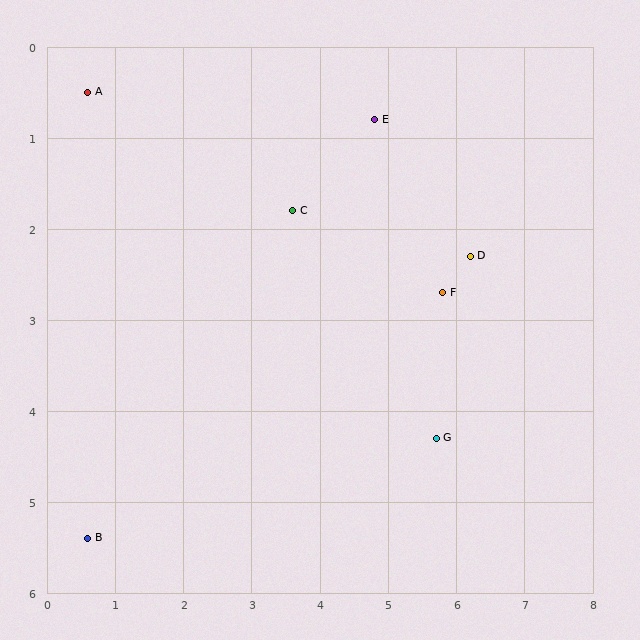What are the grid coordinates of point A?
Point A is at approximately (0.6, 0.5).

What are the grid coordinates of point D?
Point D is at approximately (6.2, 2.3).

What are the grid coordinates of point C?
Point C is at approximately (3.6, 1.8).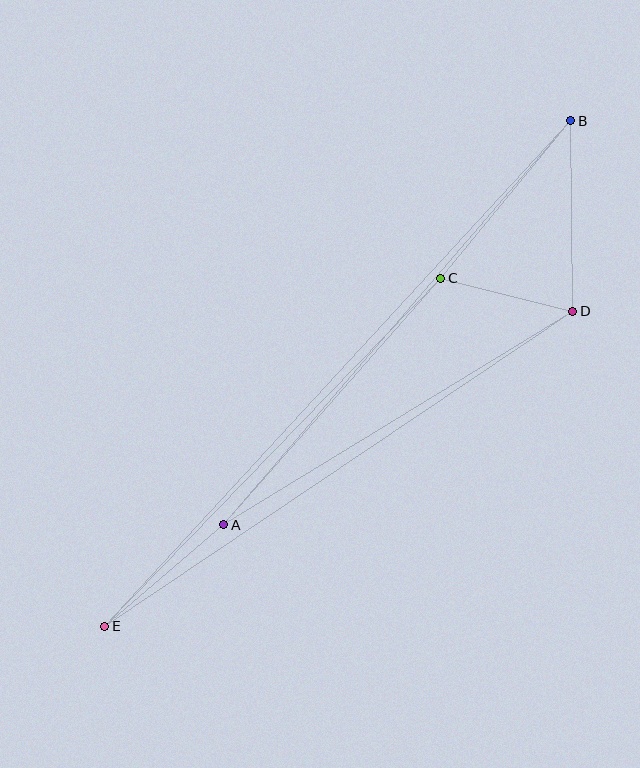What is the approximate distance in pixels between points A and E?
The distance between A and E is approximately 157 pixels.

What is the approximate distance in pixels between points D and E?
The distance between D and E is approximately 564 pixels.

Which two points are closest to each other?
Points C and D are closest to each other.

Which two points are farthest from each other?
Points B and E are farthest from each other.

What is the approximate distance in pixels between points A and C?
The distance between A and C is approximately 328 pixels.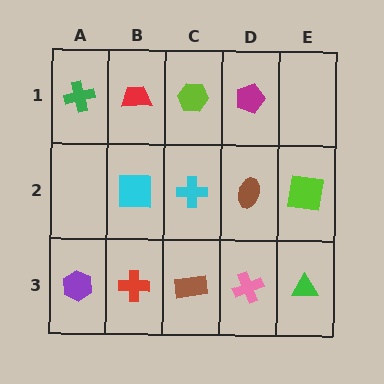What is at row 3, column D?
A pink cross.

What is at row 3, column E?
A green triangle.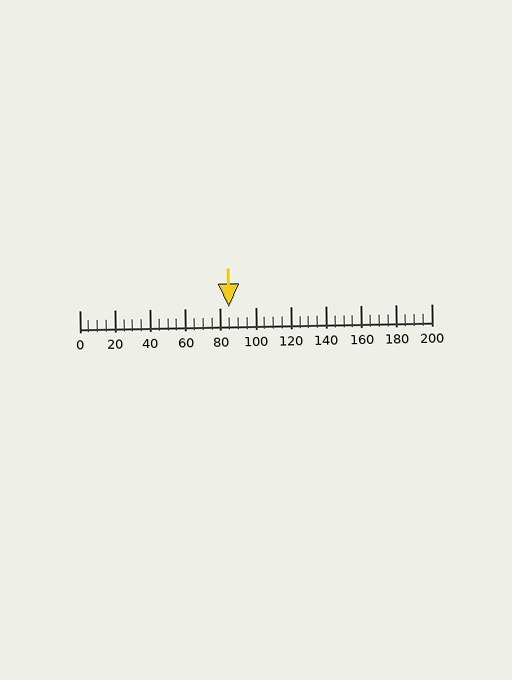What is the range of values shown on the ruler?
The ruler shows values from 0 to 200.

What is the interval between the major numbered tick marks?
The major tick marks are spaced 20 units apart.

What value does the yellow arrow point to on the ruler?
The yellow arrow points to approximately 85.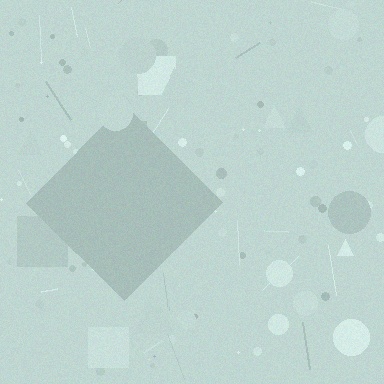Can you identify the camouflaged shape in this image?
The camouflaged shape is a diamond.